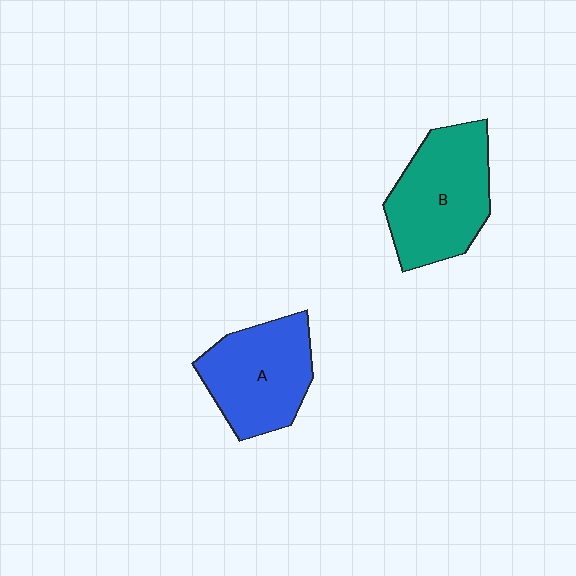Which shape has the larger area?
Shape B (teal).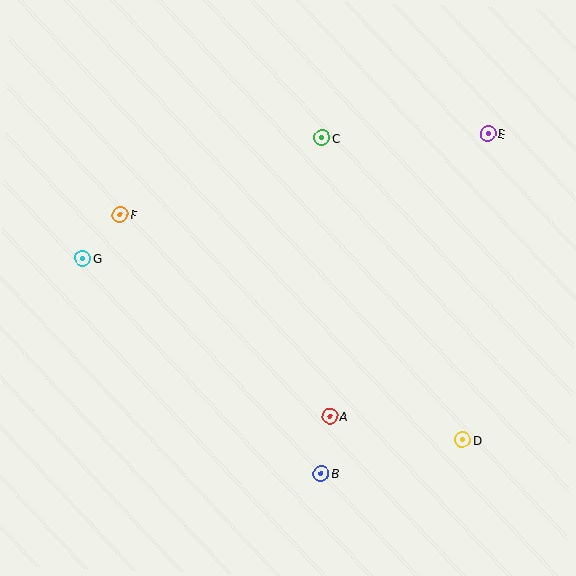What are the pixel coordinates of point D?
Point D is at (463, 440).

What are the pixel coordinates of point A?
Point A is at (330, 416).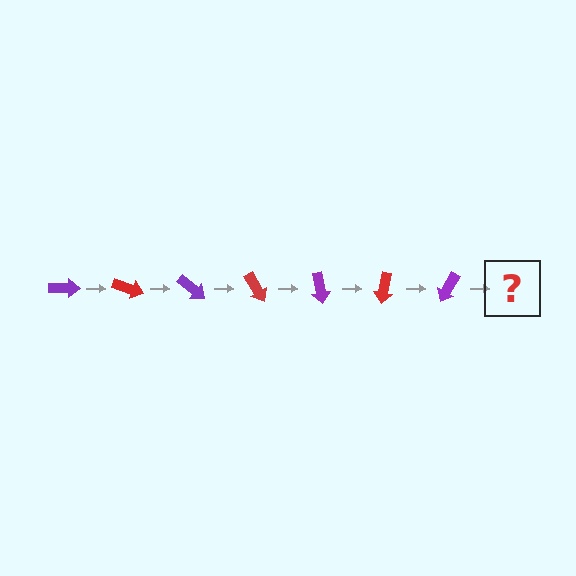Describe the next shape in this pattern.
It should be a red arrow, rotated 140 degrees from the start.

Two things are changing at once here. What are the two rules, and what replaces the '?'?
The two rules are that it rotates 20 degrees each step and the color cycles through purple and red. The '?' should be a red arrow, rotated 140 degrees from the start.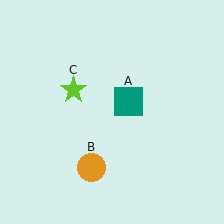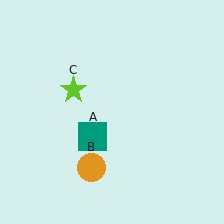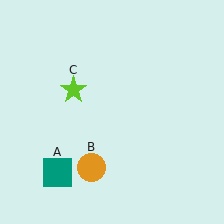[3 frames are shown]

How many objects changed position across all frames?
1 object changed position: teal square (object A).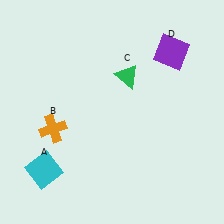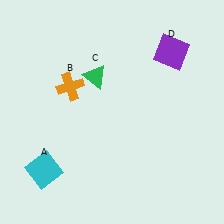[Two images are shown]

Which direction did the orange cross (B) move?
The orange cross (B) moved up.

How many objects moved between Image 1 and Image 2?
2 objects moved between the two images.